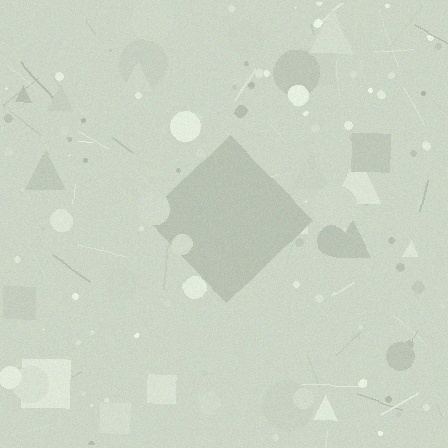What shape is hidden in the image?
A diamond is hidden in the image.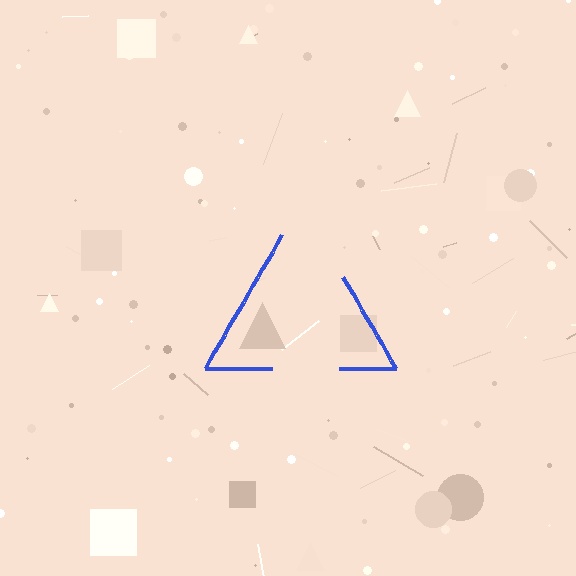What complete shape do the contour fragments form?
The contour fragments form a triangle.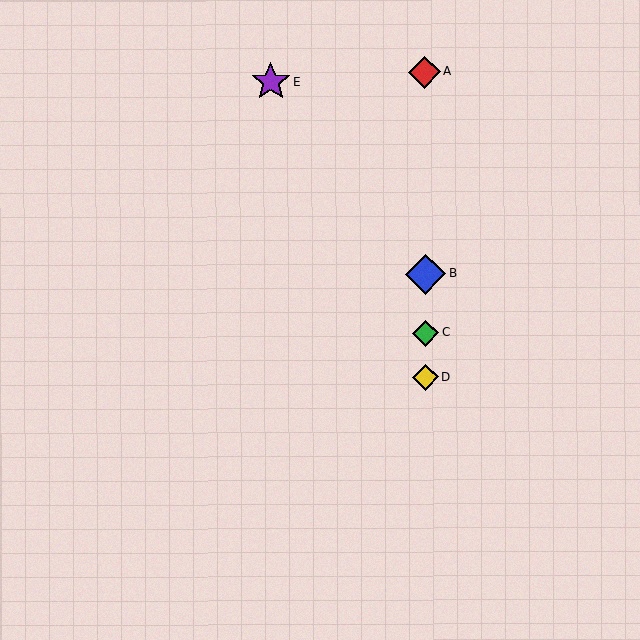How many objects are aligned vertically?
4 objects (A, B, C, D) are aligned vertically.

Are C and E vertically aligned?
No, C is at x≈426 and E is at x≈271.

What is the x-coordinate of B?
Object B is at x≈425.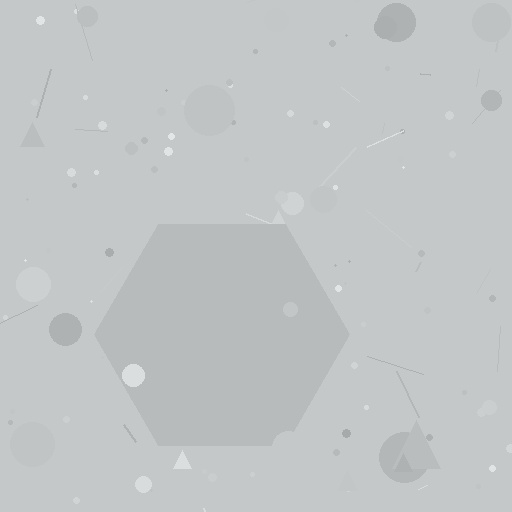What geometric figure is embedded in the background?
A hexagon is embedded in the background.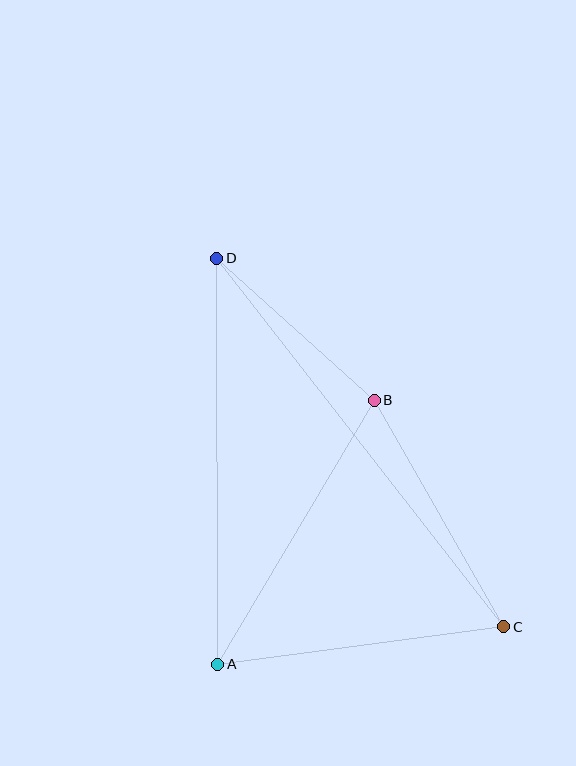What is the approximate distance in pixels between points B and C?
The distance between B and C is approximately 261 pixels.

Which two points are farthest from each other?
Points C and D are farthest from each other.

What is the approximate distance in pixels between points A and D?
The distance between A and D is approximately 406 pixels.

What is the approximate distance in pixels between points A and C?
The distance between A and C is approximately 289 pixels.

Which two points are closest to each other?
Points B and D are closest to each other.